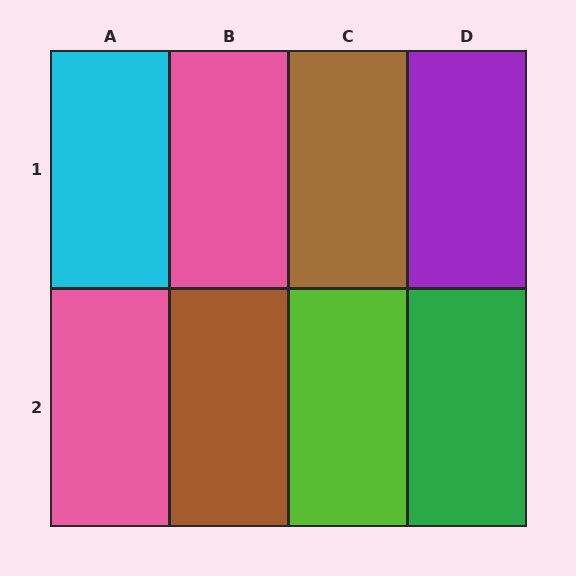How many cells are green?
1 cell is green.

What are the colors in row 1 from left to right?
Cyan, pink, brown, purple.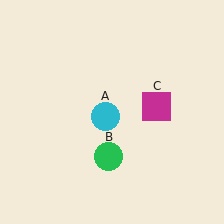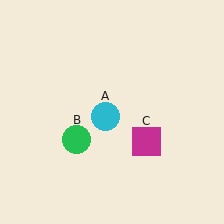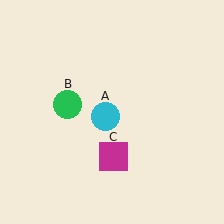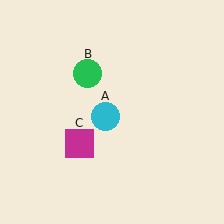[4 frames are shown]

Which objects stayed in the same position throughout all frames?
Cyan circle (object A) remained stationary.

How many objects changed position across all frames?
2 objects changed position: green circle (object B), magenta square (object C).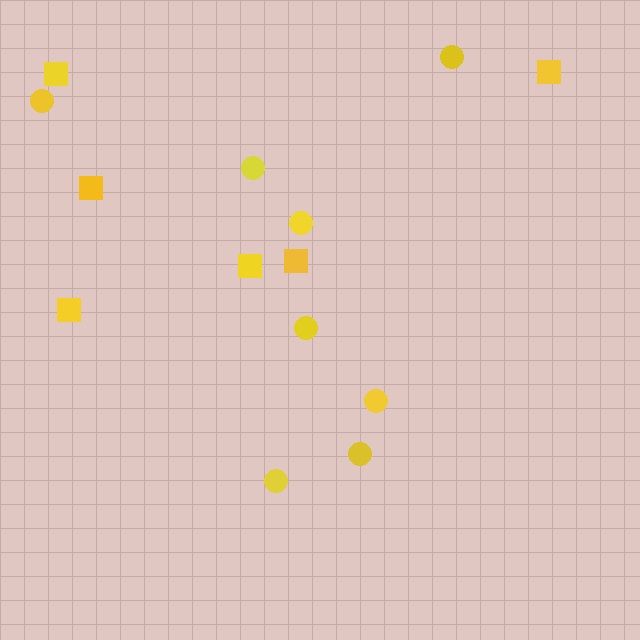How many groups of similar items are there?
There are 2 groups: one group of squares (6) and one group of circles (8).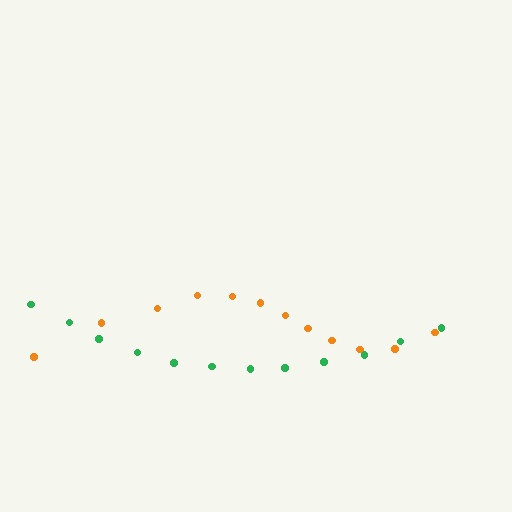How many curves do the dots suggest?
There are 2 distinct paths.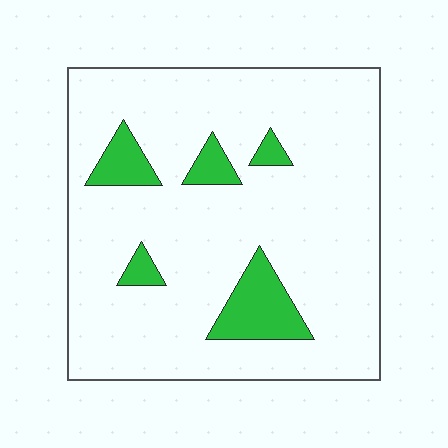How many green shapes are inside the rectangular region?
5.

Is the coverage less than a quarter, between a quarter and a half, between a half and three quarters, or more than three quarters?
Less than a quarter.